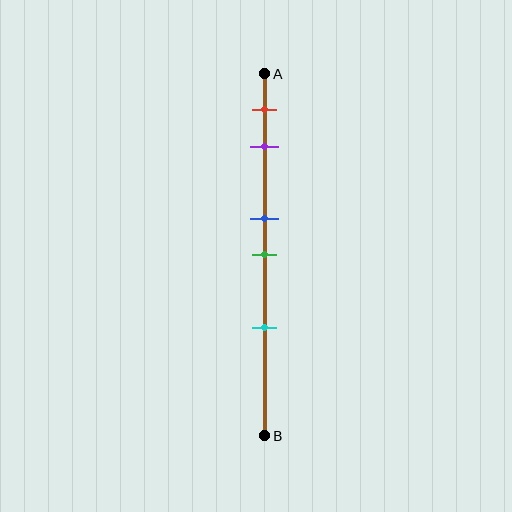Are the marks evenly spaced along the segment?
No, the marks are not evenly spaced.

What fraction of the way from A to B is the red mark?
The red mark is approximately 10% (0.1) of the way from A to B.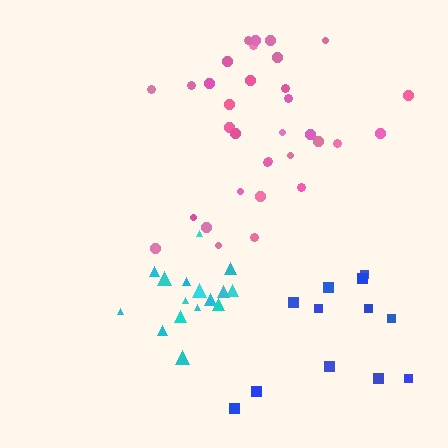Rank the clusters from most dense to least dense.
cyan, pink, blue.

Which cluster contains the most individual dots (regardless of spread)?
Pink (33).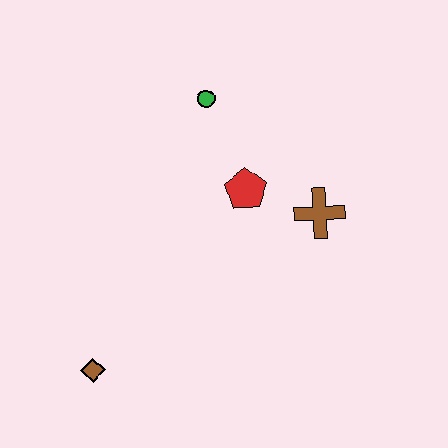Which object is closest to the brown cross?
The red pentagon is closest to the brown cross.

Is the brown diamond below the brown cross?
Yes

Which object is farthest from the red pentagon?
The brown diamond is farthest from the red pentagon.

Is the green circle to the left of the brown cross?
Yes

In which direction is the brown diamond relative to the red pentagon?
The brown diamond is below the red pentagon.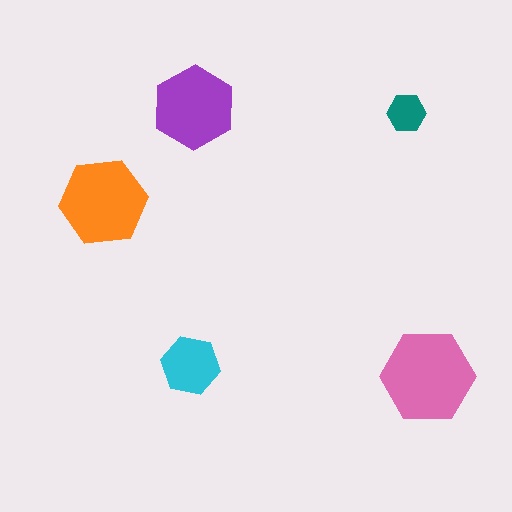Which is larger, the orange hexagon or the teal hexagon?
The orange one.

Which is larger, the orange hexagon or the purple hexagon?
The orange one.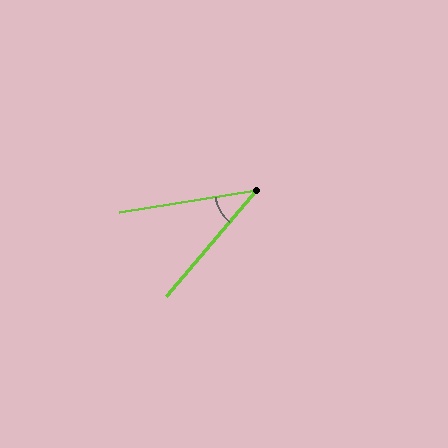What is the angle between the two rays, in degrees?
Approximately 40 degrees.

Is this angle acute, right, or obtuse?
It is acute.